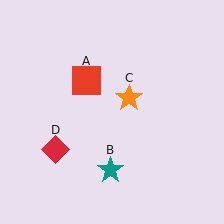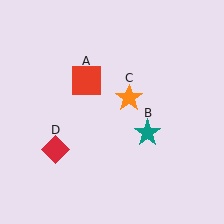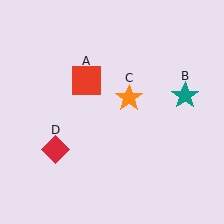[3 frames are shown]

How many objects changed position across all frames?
1 object changed position: teal star (object B).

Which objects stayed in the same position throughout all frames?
Red square (object A) and orange star (object C) and red diamond (object D) remained stationary.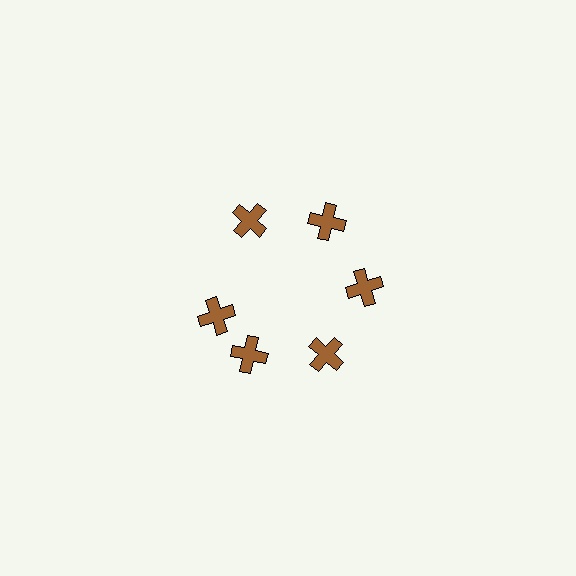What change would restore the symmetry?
The symmetry would be restored by rotating it back into even spacing with its neighbors so that all 6 crosses sit at equal angles and equal distance from the center.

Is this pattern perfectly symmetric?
No. The 6 brown crosses are arranged in a ring, but one element near the 9 o'clock position is rotated out of alignment along the ring, breaking the 6-fold rotational symmetry.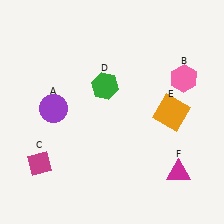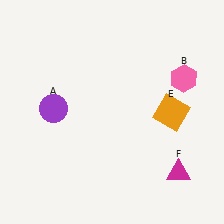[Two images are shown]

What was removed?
The magenta diamond (C), the green hexagon (D) were removed in Image 2.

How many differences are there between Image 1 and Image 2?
There are 2 differences between the two images.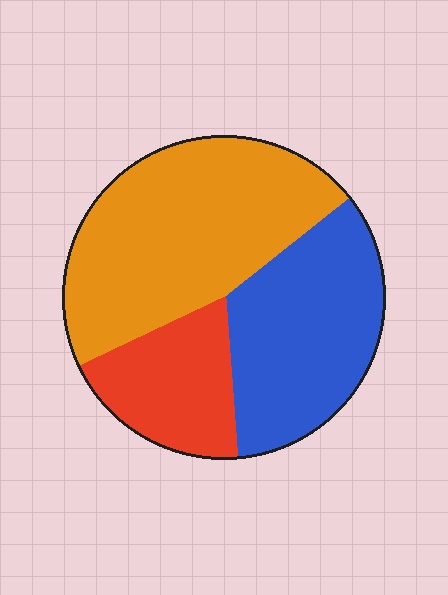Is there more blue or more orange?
Orange.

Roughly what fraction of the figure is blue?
Blue takes up between a third and a half of the figure.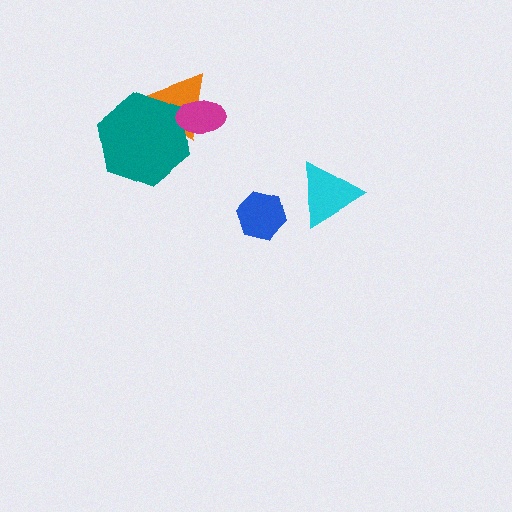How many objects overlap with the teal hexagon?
2 objects overlap with the teal hexagon.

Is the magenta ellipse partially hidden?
No, no other shape covers it.